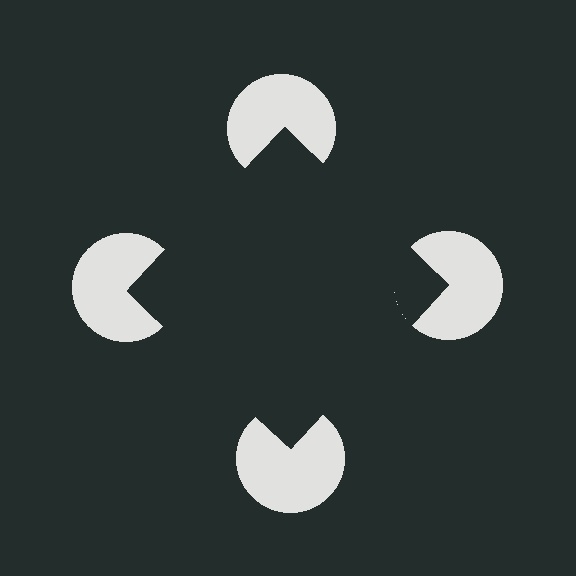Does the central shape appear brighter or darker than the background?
It typically appears slightly darker than the background, even though no actual brightness change is drawn.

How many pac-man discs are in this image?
There are 4 — one at each vertex of the illusory square.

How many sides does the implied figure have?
4 sides.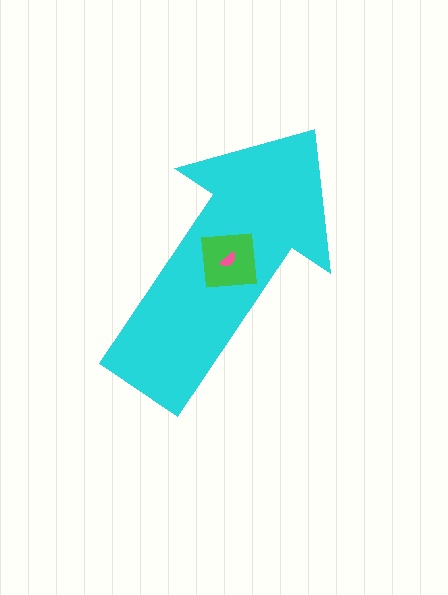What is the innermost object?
The pink semicircle.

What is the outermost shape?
The cyan arrow.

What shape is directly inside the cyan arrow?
The green square.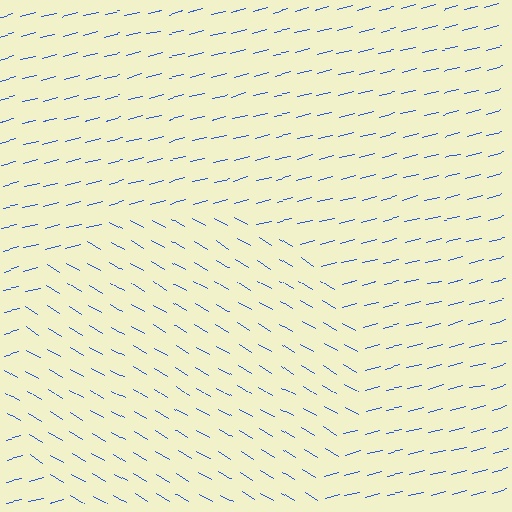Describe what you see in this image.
The image is filled with small blue line segments. A circle region in the image has lines oriented differently from the surrounding lines, creating a visible texture boundary.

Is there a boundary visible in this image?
Yes, there is a texture boundary formed by a change in line orientation.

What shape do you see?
I see a circle.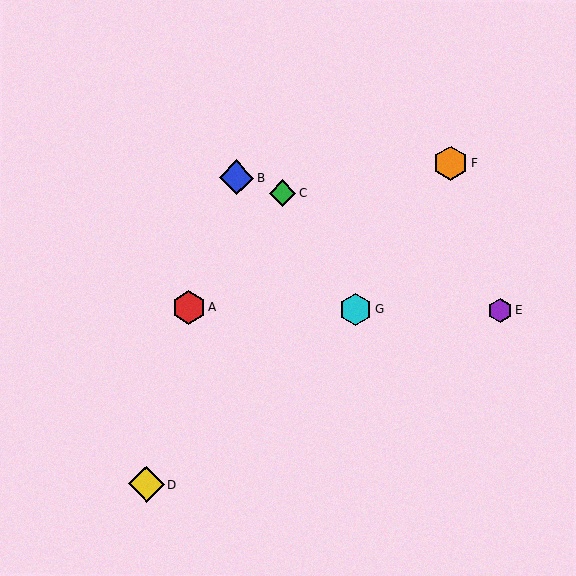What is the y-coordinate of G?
Object G is at y≈309.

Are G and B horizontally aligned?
No, G is at y≈309 and B is at y≈178.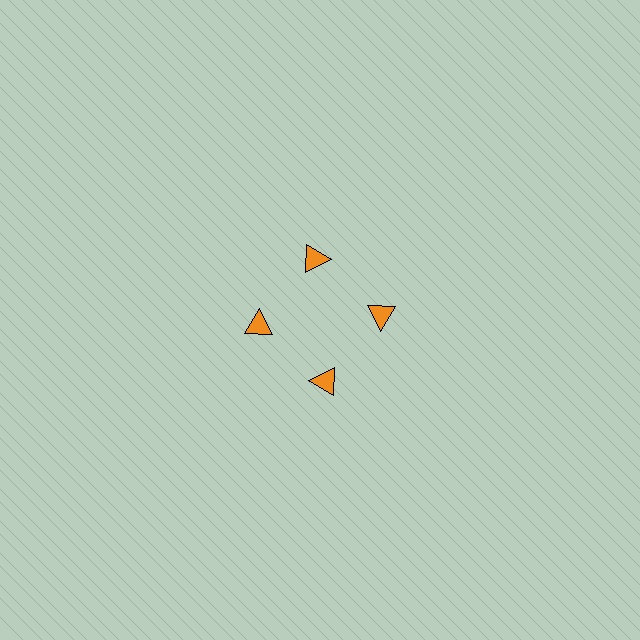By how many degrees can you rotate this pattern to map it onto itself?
The pattern maps onto itself every 90 degrees of rotation.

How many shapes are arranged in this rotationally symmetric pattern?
There are 4 shapes, arranged in 4 groups of 1.